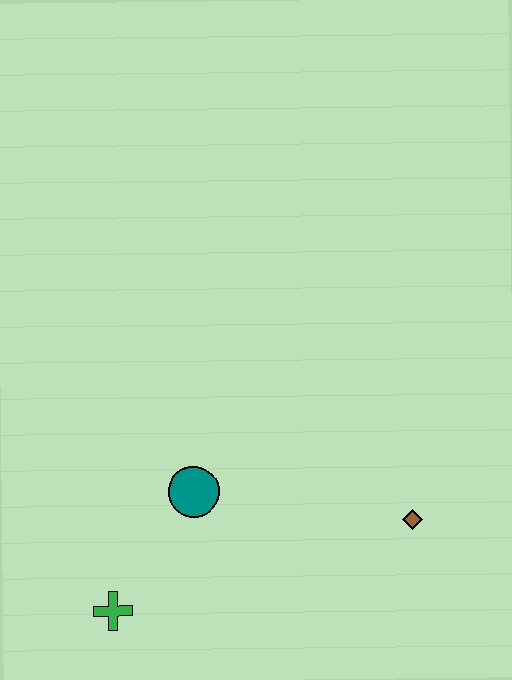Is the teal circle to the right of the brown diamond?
No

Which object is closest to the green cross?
The teal circle is closest to the green cross.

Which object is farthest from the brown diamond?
The green cross is farthest from the brown diamond.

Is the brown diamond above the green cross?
Yes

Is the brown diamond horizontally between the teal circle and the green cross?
No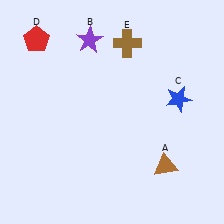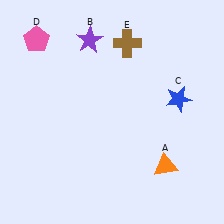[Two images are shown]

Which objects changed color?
A changed from brown to orange. D changed from red to pink.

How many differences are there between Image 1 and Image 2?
There are 2 differences between the two images.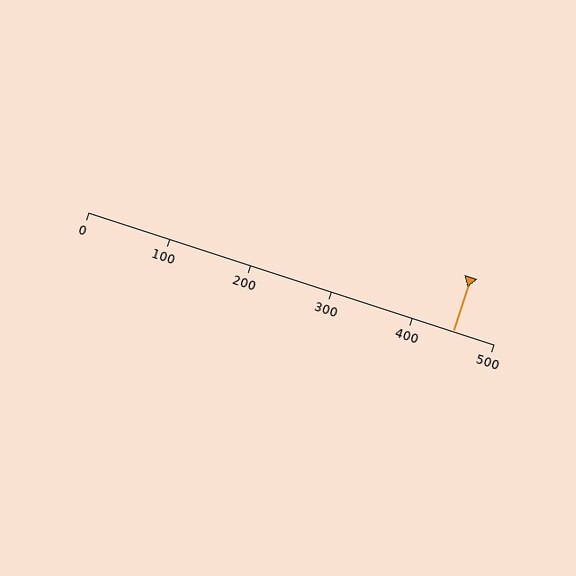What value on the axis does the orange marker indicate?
The marker indicates approximately 450.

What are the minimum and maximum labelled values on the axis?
The axis runs from 0 to 500.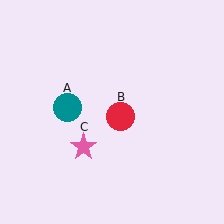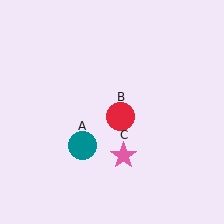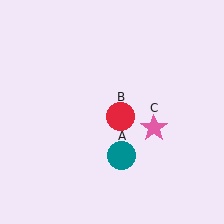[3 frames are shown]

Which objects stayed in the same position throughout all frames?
Red circle (object B) remained stationary.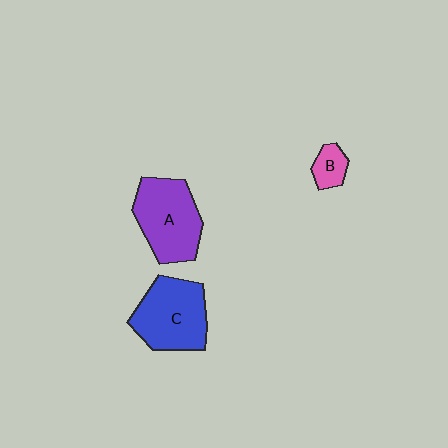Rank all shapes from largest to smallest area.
From largest to smallest: C (blue), A (purple), B (pink).